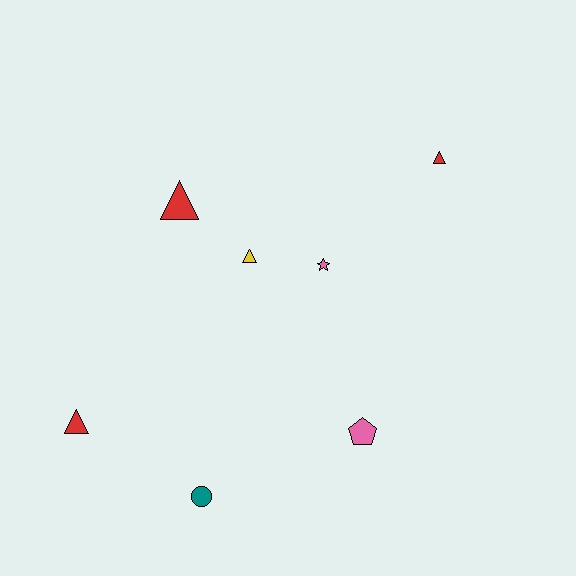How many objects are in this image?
There are 7 objects.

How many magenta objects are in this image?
There are no magenta objects.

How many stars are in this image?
There is 1 star.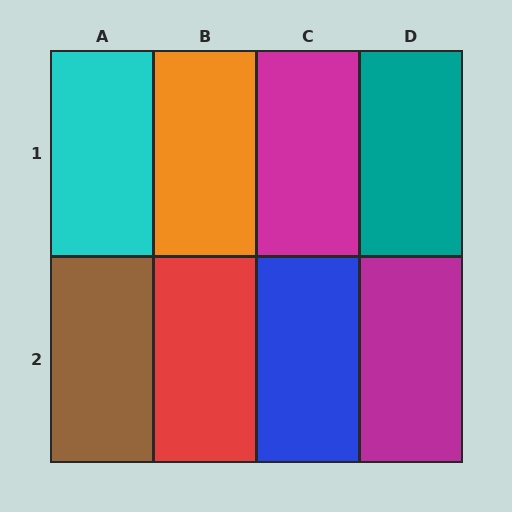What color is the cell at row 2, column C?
Blue.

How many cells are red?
1 cell is red.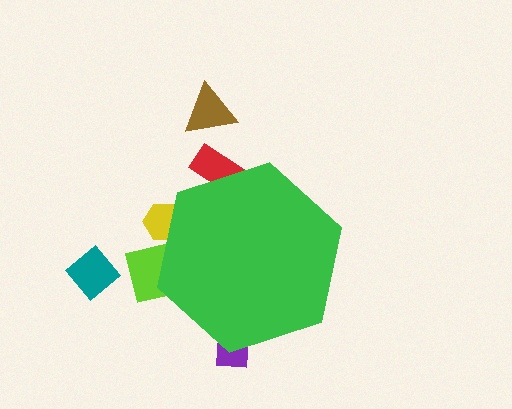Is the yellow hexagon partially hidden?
Yes, the yellow hexagon is partially hidden behind the green hexagon.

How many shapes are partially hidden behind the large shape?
4 shapes are partially hidden.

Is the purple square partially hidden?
Yes, the purple square is partially hidden behind the green hexagon.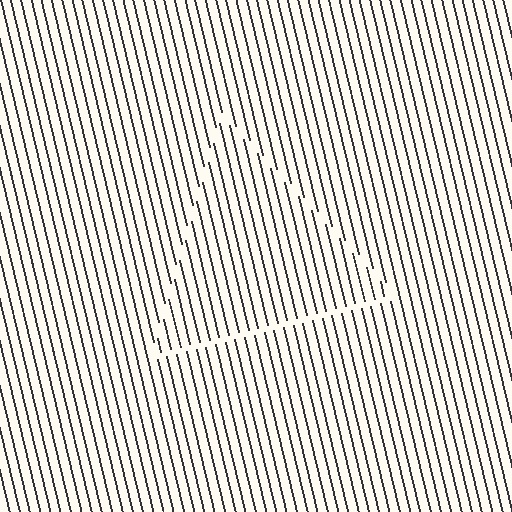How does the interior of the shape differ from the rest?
The interior of the shape contains the same grating, shifted by half a period — the contour is defined by the phase discontinuity where line-ends from the inner and outer gratings abut.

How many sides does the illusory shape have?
3 sides — the line-ends trace a triangle.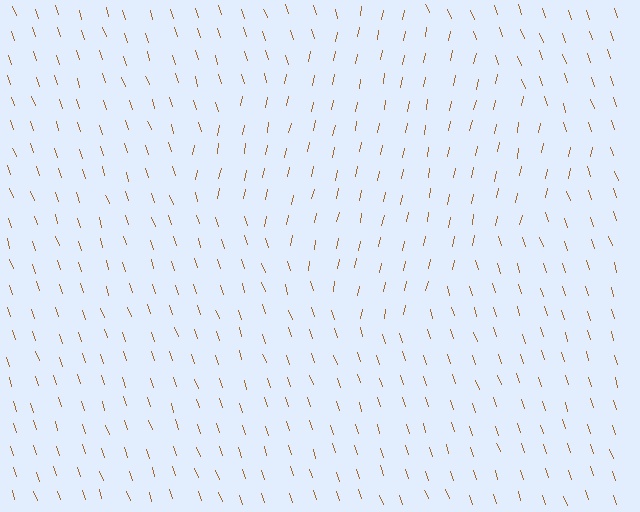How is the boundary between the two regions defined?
The boundary is defined purely by a change in line orientation (approximately 30 degrees difference). All lines are the same color and thickness.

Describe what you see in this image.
The image is filled with small brown line segments. A diamond region in the image has lines oriented differently from the surrounding lines, creating a visible texture boundary.